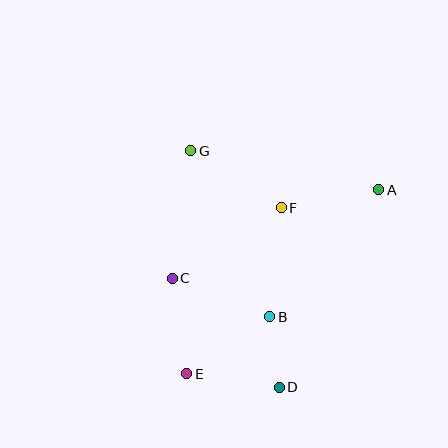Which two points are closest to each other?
Points B and D are closest to each other.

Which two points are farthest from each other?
Points A and E are farthest from each other.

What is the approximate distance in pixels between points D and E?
The distance between D and E is approximately 94 pixels.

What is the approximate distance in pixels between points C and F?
The distance between C and F is approximately 130 pixels.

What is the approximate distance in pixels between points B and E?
The distance between B and E is approximately 101 pixels.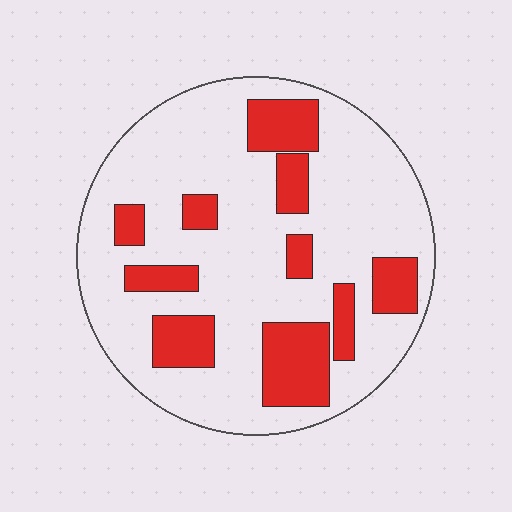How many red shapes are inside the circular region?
10.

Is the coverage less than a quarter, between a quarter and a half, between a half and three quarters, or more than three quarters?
Less than a quarter.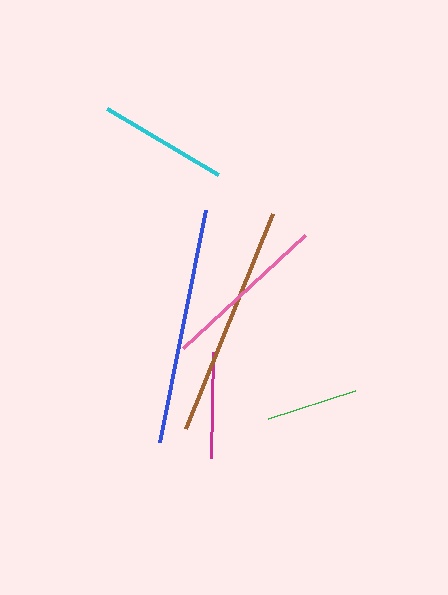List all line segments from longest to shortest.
From longest to shortest: blue, brown, pink, cyan, magenta, green.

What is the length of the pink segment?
The pink segment is approximately 166 pixels long.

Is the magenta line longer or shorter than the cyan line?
The cyan line is longer than the magenta line.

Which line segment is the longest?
The blue line is the longest at approximately 236 pixels.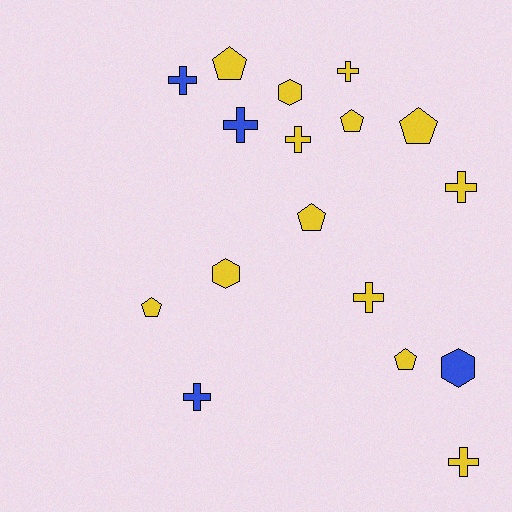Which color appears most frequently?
Yellow, with 13 objects.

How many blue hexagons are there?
There is 1 blue hexagon.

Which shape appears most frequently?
Cross, with 8 objects.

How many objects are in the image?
There are 17 objects.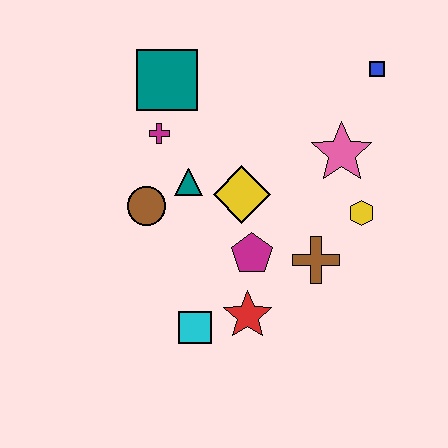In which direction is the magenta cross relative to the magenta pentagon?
The magenta cross is above the magenta pentagon.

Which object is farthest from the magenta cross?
The blue square is farthest from the magenta cross.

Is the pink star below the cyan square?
No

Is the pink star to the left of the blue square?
Yes